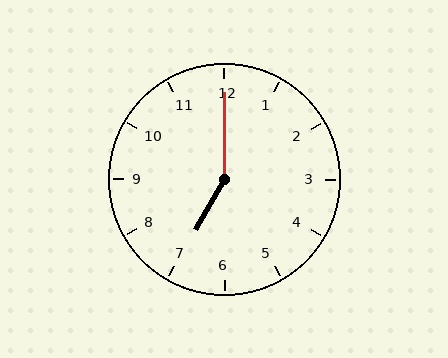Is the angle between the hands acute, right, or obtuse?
It is obtuse.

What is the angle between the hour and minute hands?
Approximately 150 degrees.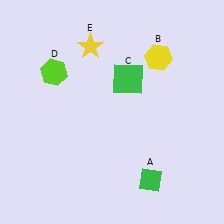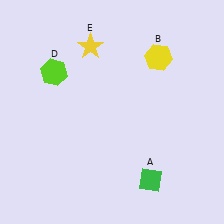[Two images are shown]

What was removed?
The green square (C) was removed in Image 2.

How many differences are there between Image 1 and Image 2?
There is 1 difference between the two images.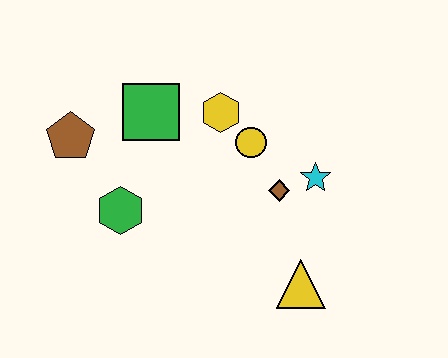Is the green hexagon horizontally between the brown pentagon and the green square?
Yes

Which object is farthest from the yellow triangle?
The brown pentagon is farthest from the yellow triangle.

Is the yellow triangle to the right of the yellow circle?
Yes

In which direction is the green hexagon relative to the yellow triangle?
The green hexagon is to the left of the yellow triangle.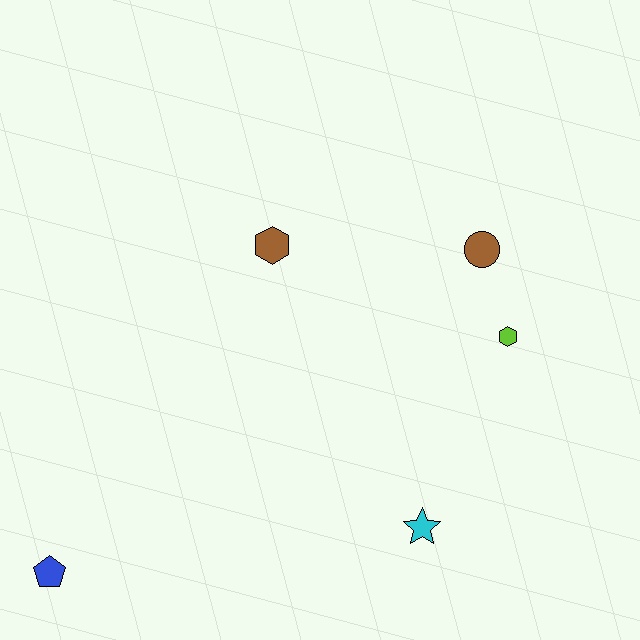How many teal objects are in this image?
There are no teal objects.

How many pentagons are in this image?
There is 1 pentagon.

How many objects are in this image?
There are 5 objects.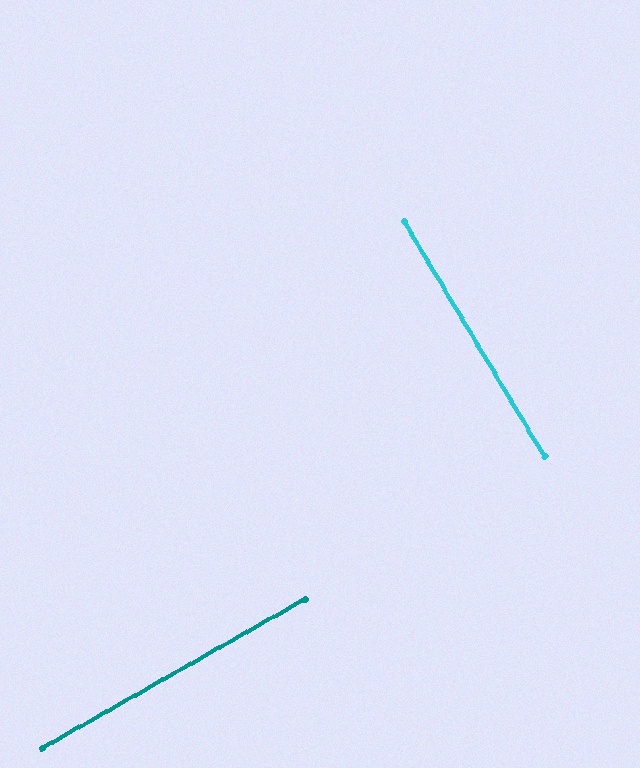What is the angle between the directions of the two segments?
Approximately 89 degrees.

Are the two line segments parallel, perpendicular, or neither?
Perpendicular — they meet at approximately 89°.